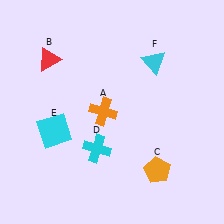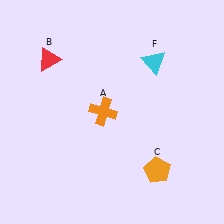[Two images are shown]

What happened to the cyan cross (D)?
The cyan cross (D) was removed in Image 2. It was in the bottom-left area of Image 1.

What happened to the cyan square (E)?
The cyan square (E) was removed in Image 2. It was in the bottom-left area of Image 1.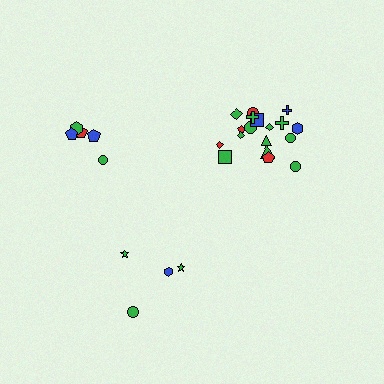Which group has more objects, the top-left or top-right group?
The top-right group.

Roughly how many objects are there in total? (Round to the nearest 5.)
Roughly 25 objects in total.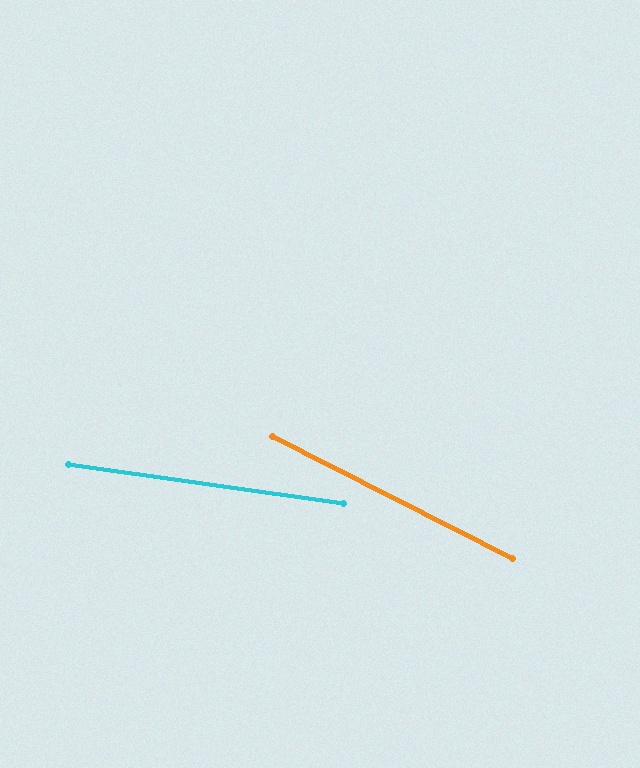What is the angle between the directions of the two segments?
Approximately 19 degrees.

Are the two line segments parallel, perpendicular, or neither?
Neither parallel nor perpendicular — they differ by about 19°.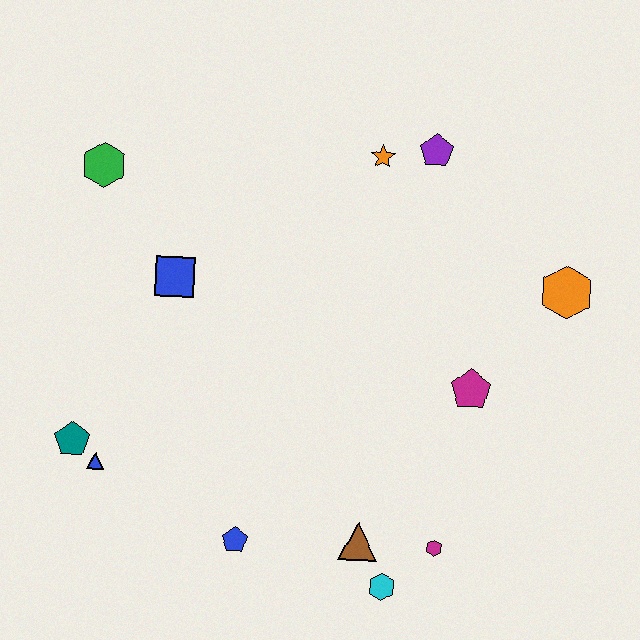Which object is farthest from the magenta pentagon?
The green hexagon is farthest from the magenta pentagon.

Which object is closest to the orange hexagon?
The magenta pentagon is closest to the orange hexagon.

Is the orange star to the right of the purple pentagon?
No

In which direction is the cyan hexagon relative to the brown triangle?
The cyan hexagon is below the brown triangle.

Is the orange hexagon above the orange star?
No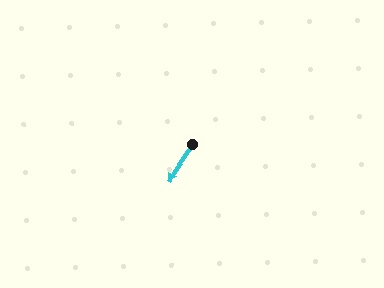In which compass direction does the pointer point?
Southwest.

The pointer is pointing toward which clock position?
Roughly 7 o'clock.